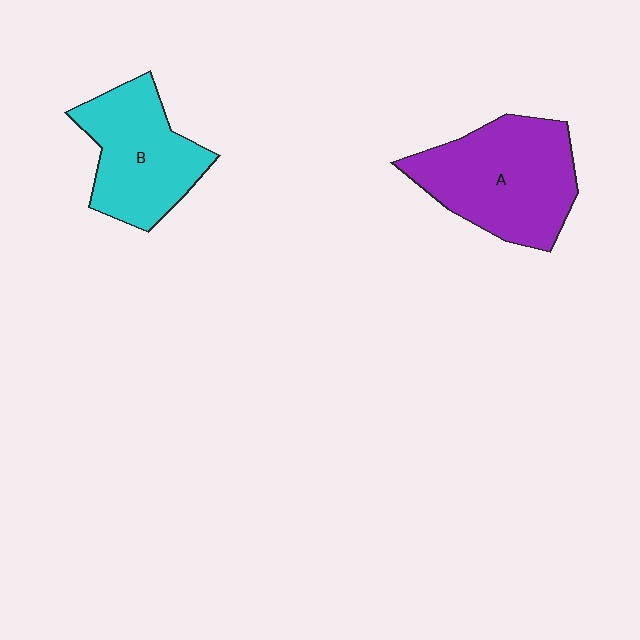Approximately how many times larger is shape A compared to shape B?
Approximately 1.2 times.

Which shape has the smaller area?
Shape B (cyan).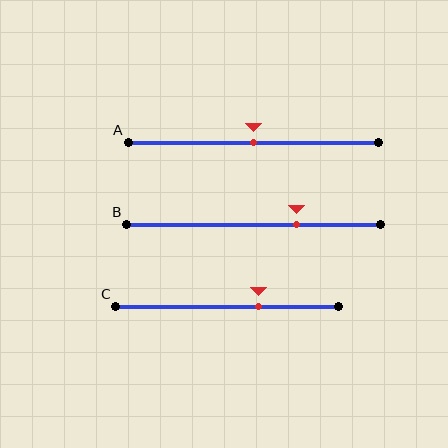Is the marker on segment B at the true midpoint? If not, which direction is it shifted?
No, the marker on segment B is shifted to the right by about 17% of the segment length.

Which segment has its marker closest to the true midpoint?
Segment A has its marker closest to the true midpoint.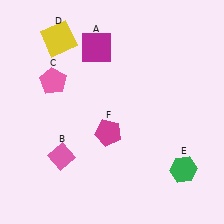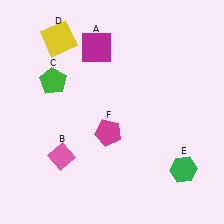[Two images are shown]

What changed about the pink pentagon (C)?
In Image 1, C is pink. In Image 2, it changed to green.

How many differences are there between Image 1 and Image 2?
There is 1 difference between the two images.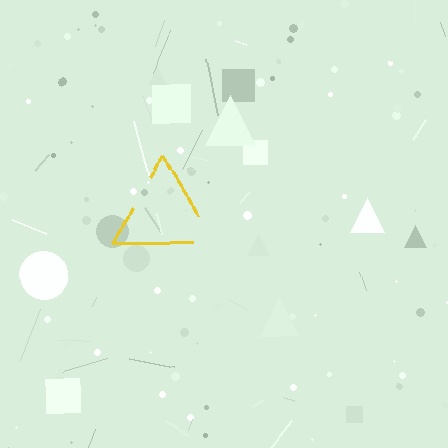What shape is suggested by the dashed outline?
The dashed outline suggests a triangle.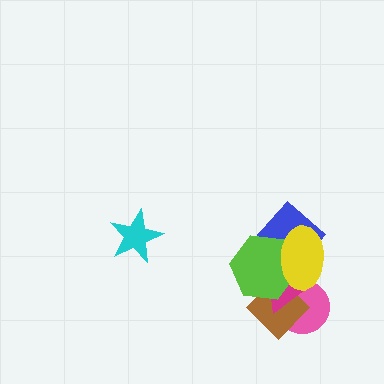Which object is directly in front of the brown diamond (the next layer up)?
The magenta triangle is directly in front of the brown diamond.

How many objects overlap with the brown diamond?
4 objects overlap with the brown diamond.